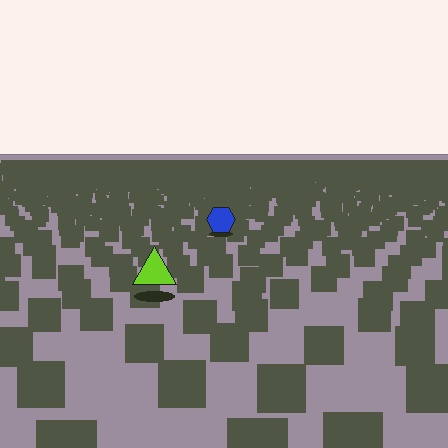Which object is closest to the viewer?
The lime triangle is closest. The texture marks near it are larger and more spread out.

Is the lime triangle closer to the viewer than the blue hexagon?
Yes. The lime triangle is closer — you can tell from the texture gradient: the ground texture is coarser near it.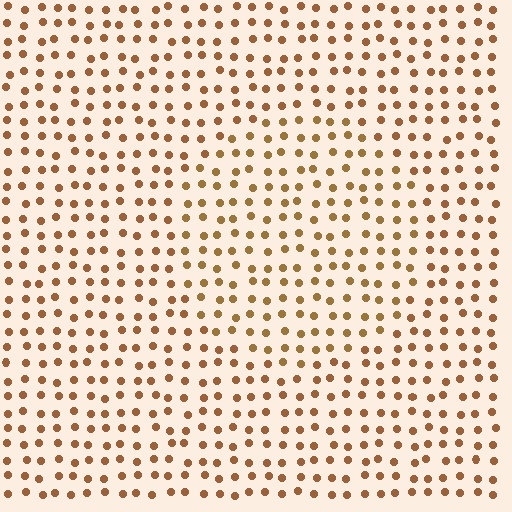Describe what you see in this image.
The image is filled with small brown elements in a uniform arrangement. A circle-shaped region is visible where the elements are tinted to a slightly different hue, forming a subtle color boundary.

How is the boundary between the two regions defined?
The boundary is defined purely by a slight shift in hue (about 13 degrees). Spacing, size, and orientation are identical on both sides.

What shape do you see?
I see a circle.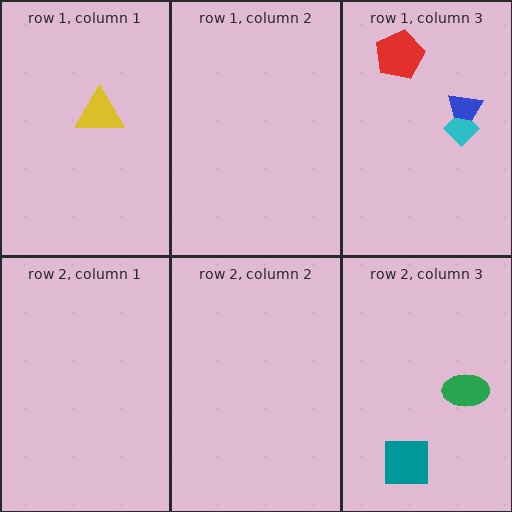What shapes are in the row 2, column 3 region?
The green ellipse, the teal square.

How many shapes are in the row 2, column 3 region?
2.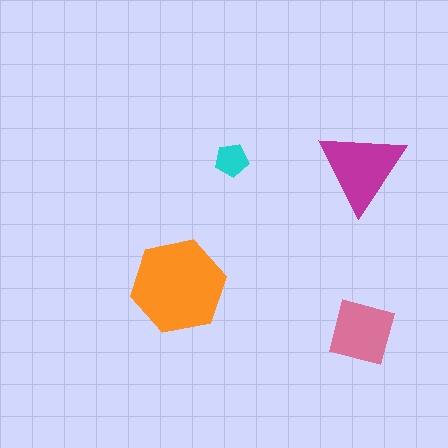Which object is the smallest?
The cyan pentagon.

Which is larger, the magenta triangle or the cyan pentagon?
The magenta triangle.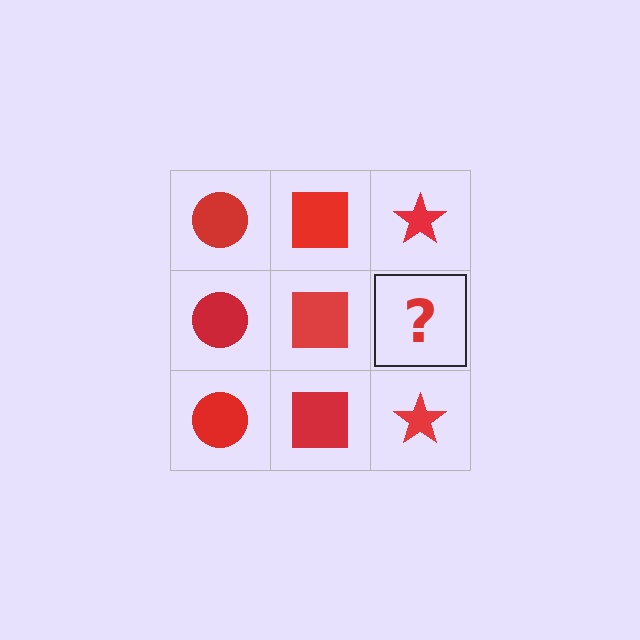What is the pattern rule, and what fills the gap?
The rule is that each column has a consistent shape. The gap should be filled with a red star.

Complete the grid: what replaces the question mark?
The question mark should be replaced with a red star.